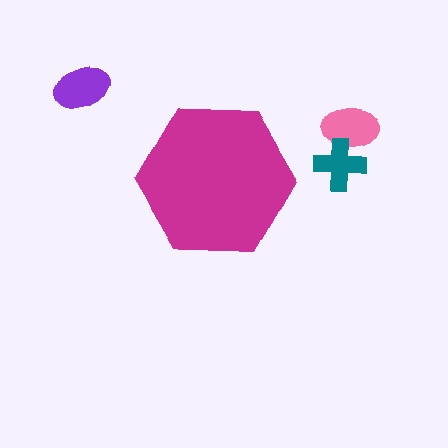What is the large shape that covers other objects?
A magenta hexagon.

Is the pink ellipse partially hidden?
No, the pink ellipse is fully visible.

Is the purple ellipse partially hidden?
No, the purple ellipse is fully visible.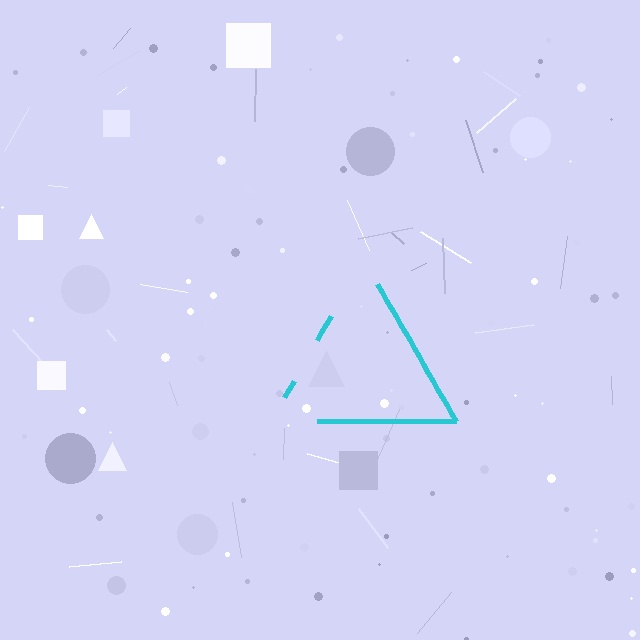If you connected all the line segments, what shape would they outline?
They would outline a triangle.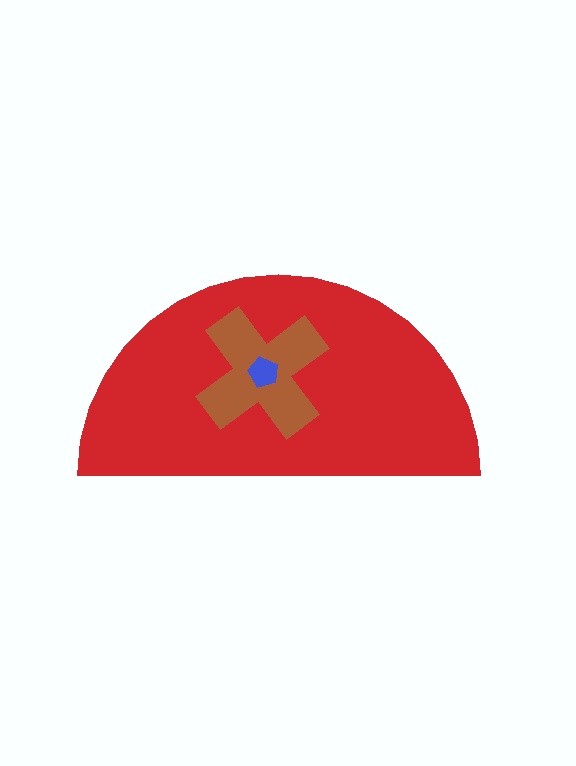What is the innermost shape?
The blue pentagon.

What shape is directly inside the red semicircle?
The brown cross.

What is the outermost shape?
The red semicircle.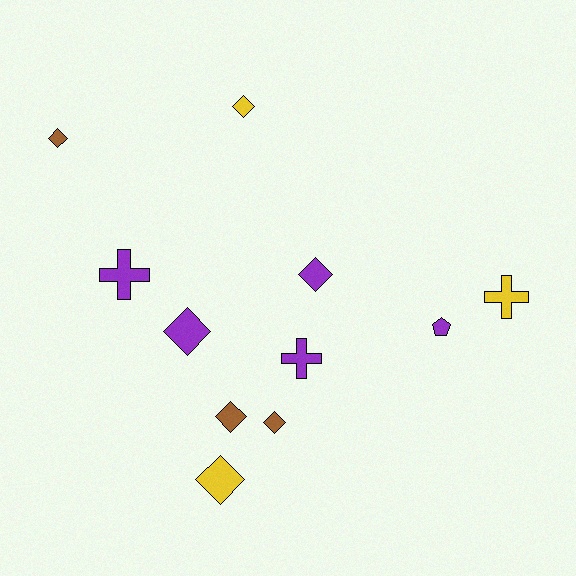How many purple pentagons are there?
There is 1 purple pentagon.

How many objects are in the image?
There are 11 objects.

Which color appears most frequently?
Purple, with 5 objects.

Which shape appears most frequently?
Diamond, with 7 objects.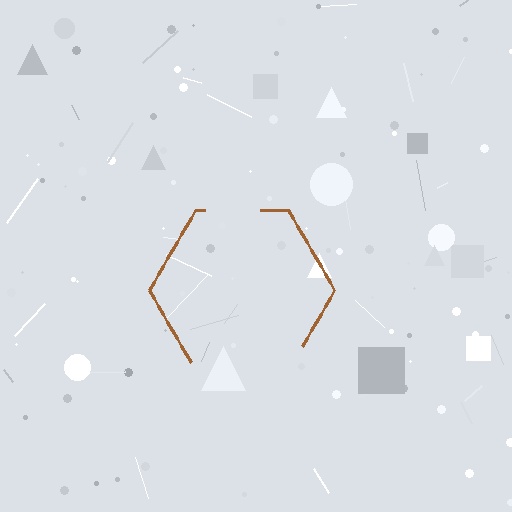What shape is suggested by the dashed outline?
The dashed outline suggests a hexagon.